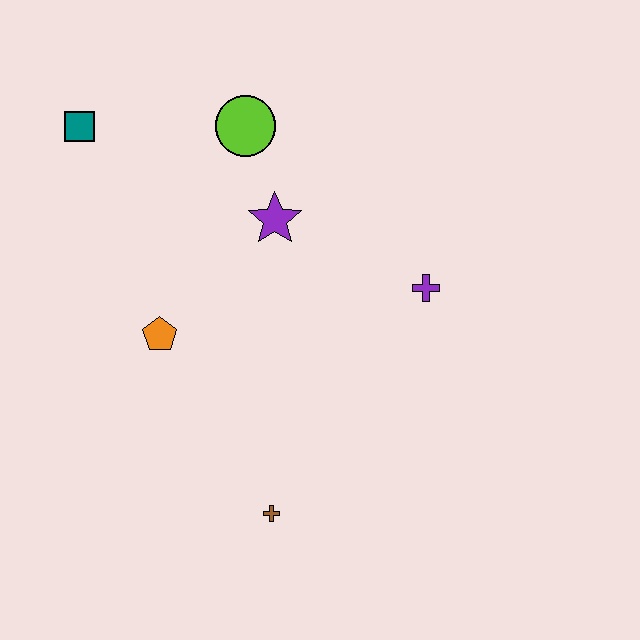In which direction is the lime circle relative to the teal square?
The lime circle is to the right of the teal square.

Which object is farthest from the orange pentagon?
The purple cross is farthest from the orange pentagon.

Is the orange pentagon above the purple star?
No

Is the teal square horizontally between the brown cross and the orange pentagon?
No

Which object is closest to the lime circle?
The purple star is closest to the lime circle.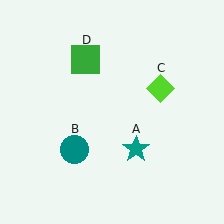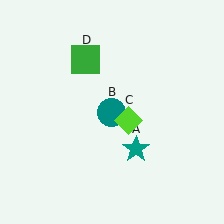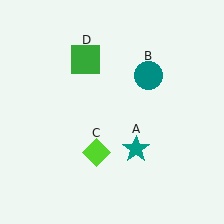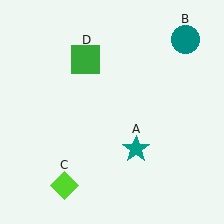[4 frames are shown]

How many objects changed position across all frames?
2 objects changed position: teal circle (object B), lime diamond (object C).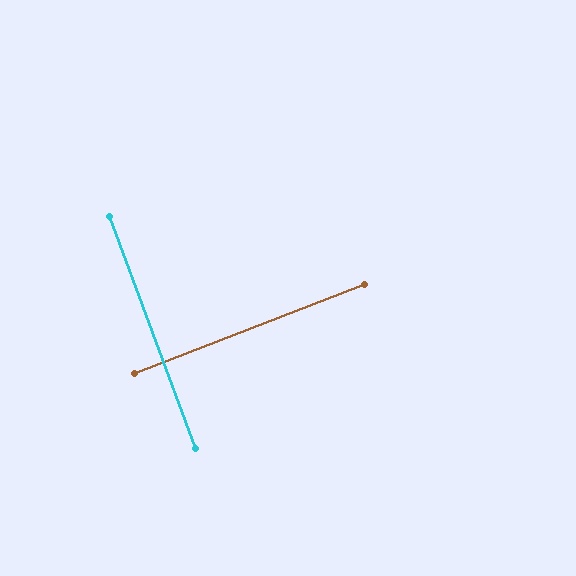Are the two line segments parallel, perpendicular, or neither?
Perpendicular — they meet at approximately 89°.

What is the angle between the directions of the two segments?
Approximately 89 degrees.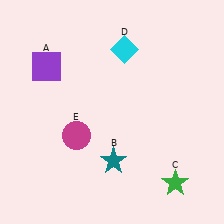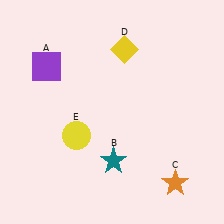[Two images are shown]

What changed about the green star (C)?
In Image 1, C is green. In Image 2, it changed to orange.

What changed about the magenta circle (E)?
In Image 1, E is magenta. In Image 2, it changed to yellow.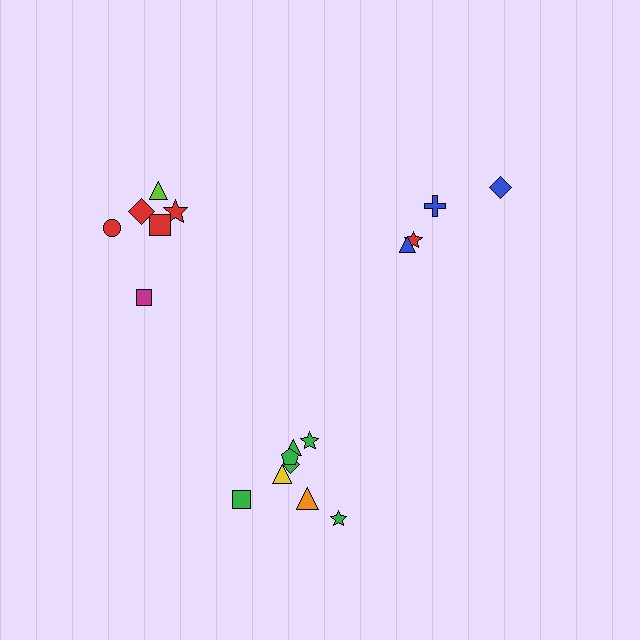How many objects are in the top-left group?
There are 6 objects.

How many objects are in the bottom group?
There are 8 objects.